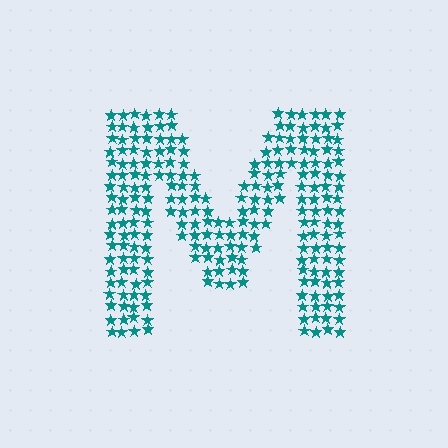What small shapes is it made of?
It is made of small stars.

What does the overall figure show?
The overall figure shows the letter M.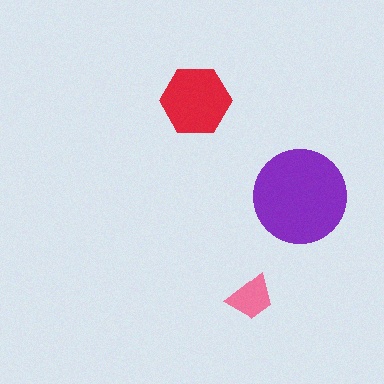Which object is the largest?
The purple circle.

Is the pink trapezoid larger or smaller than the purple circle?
Smaller.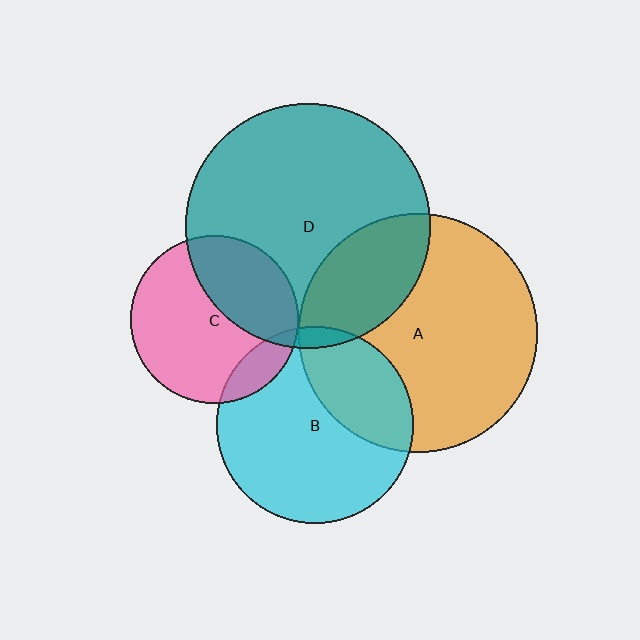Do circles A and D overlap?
Yes.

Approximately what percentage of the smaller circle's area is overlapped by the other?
Approximately 25%.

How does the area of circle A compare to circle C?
Approximately 2.0 times.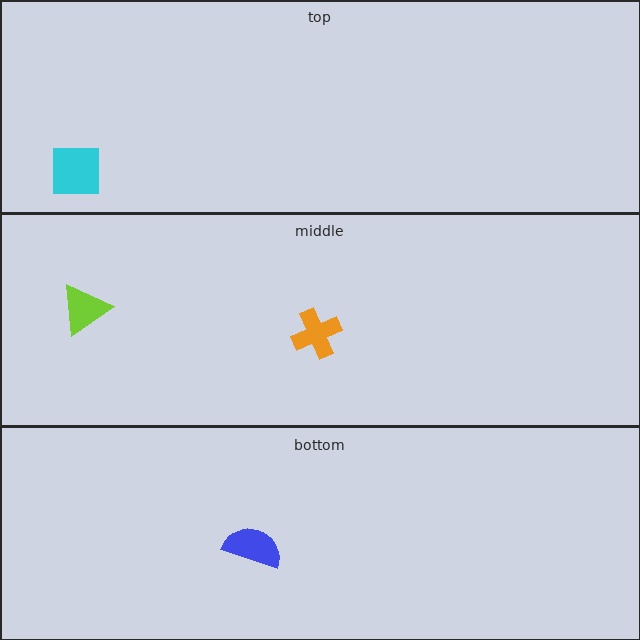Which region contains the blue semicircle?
The bottom region.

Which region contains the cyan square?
The top region.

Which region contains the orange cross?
The middle region.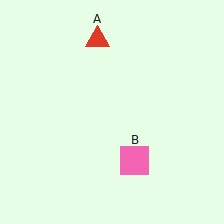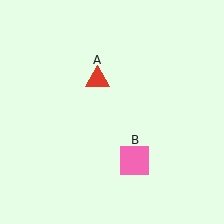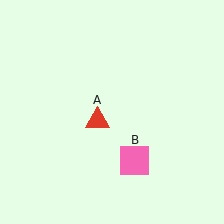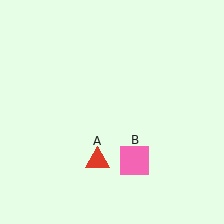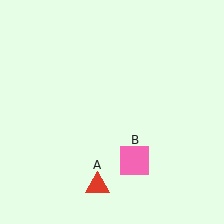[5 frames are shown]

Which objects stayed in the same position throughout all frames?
Pink square (object B) remained stationary.